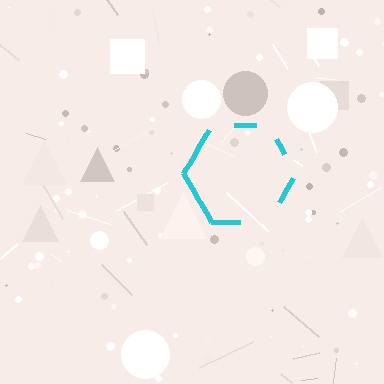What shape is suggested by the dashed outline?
The dashed outline suggests a hexagon.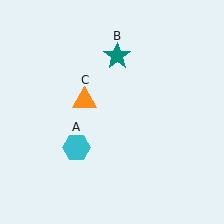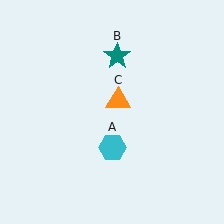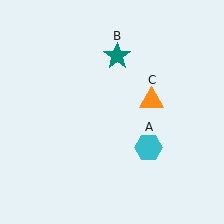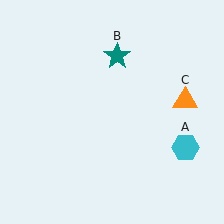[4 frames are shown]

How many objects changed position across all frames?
2 objects changed position: cyan hexagon (object A), orange triangle (object C).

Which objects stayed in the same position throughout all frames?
Teal star (object B) remained stationary.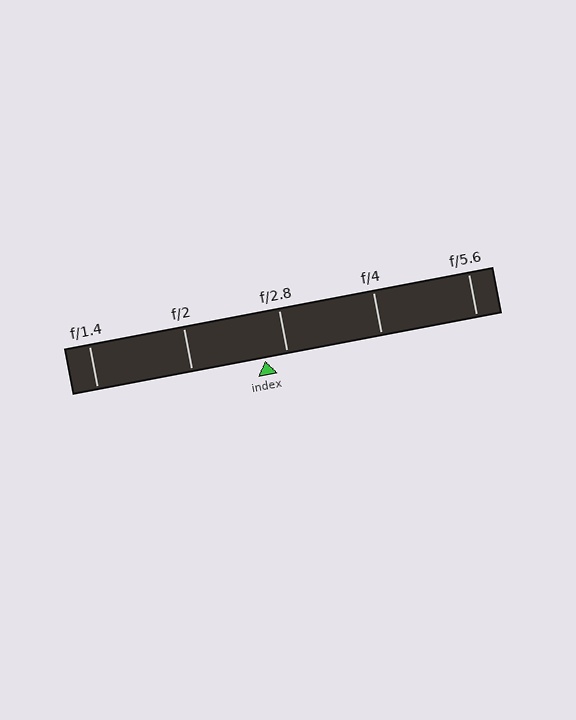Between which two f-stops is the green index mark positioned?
The index mark is between f/2 and f/2.8.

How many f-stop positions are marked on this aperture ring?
There are 5 f-stop positions marked.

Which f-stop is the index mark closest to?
The index mark is closest to f/2.8.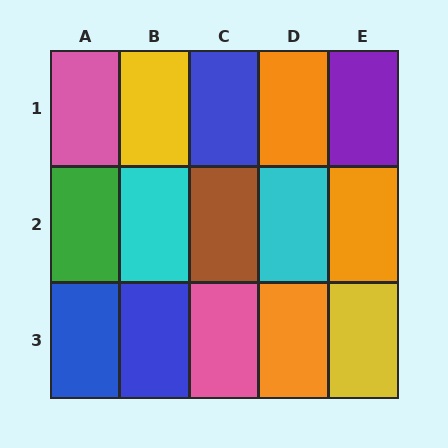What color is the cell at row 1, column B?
Yellow.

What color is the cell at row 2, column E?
Orange.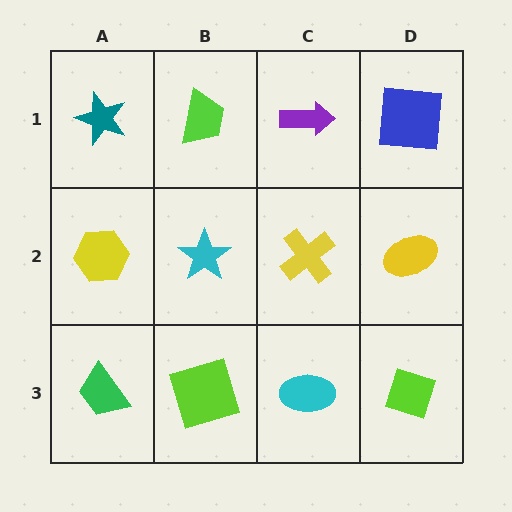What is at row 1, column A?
A teal star.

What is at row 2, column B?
A cyan star.